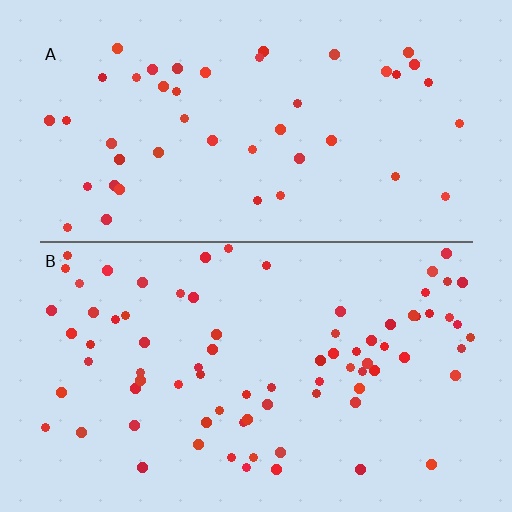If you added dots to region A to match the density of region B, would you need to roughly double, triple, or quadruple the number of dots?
Approximately double.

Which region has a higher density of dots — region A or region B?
B (the bottom).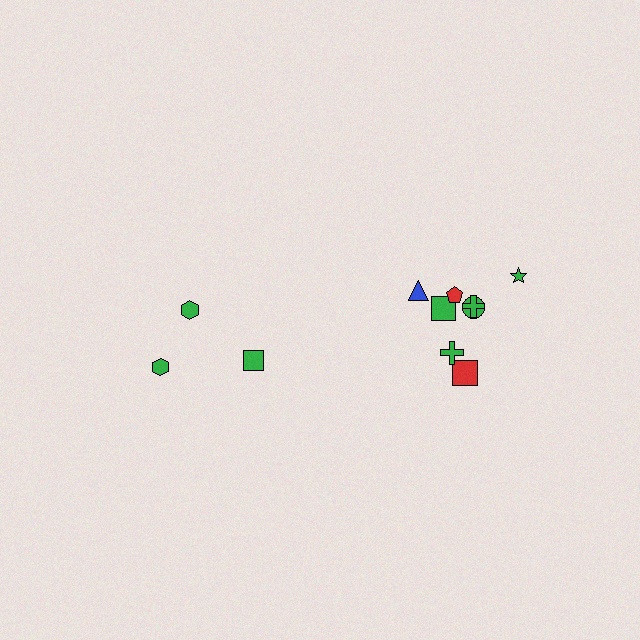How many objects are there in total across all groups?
There are 11 objects.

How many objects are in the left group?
There are 3 objects.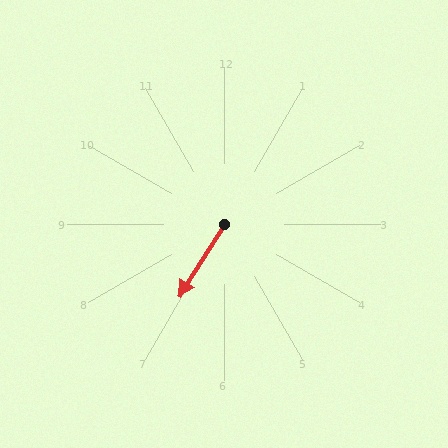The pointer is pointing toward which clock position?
Roughly 7 o'clock.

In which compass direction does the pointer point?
Southwest.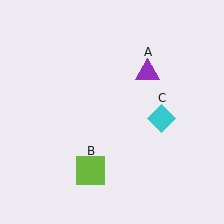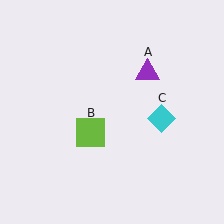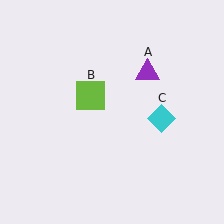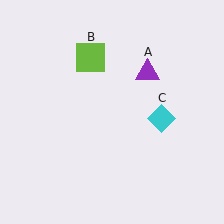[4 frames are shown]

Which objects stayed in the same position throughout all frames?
Purple triangle (object A) and cyan diamond (object C) remained stationary.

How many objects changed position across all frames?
1 object changed position: lime square (object B).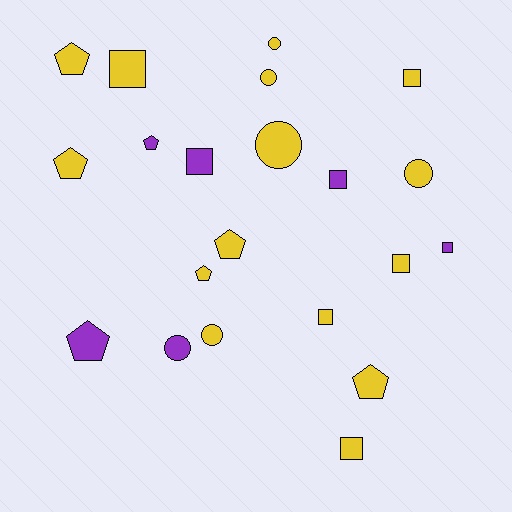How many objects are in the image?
There are 21 objects.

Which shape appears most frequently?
Square, with 8 objects.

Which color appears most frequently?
Yellow, with 15 objects.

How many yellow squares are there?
There are 5 yellow squares.